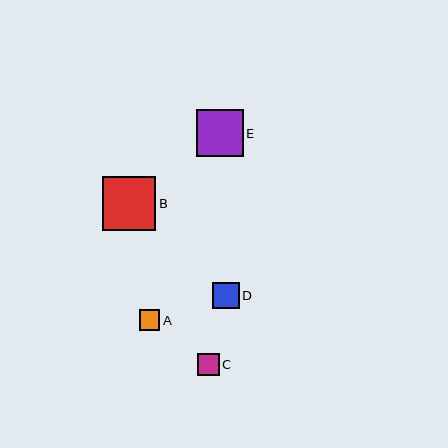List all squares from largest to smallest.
From largest to smallest: B, E, D, C, A.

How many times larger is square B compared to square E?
Square B is approximately 1.2 times the size of square E.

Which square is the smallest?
Square A is the smallest with a size of approximately 20 pixels.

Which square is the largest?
Square B is the largest with a size of approximately 54 pixels.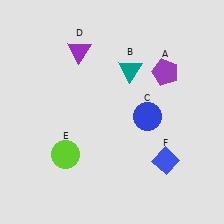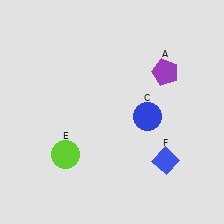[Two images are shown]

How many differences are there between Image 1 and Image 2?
There are 2 differences between the two images.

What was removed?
The teal triangle (B), the purple triangle (D) were removed in Image 2.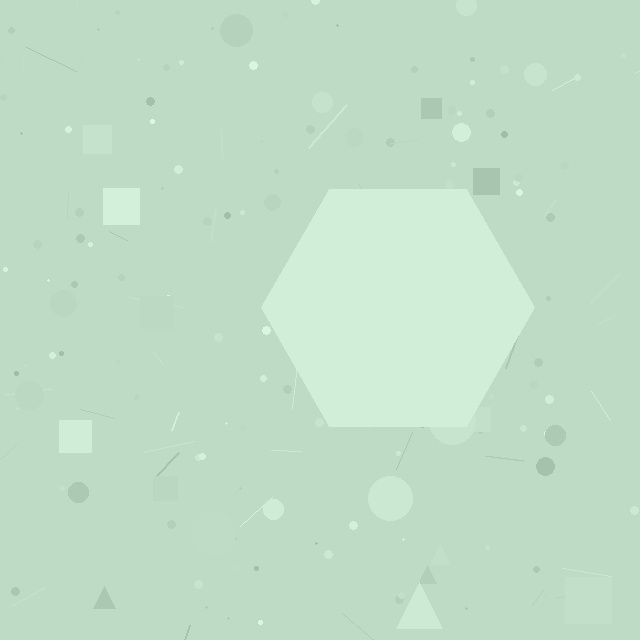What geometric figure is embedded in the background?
A hexagon is embedded in the background.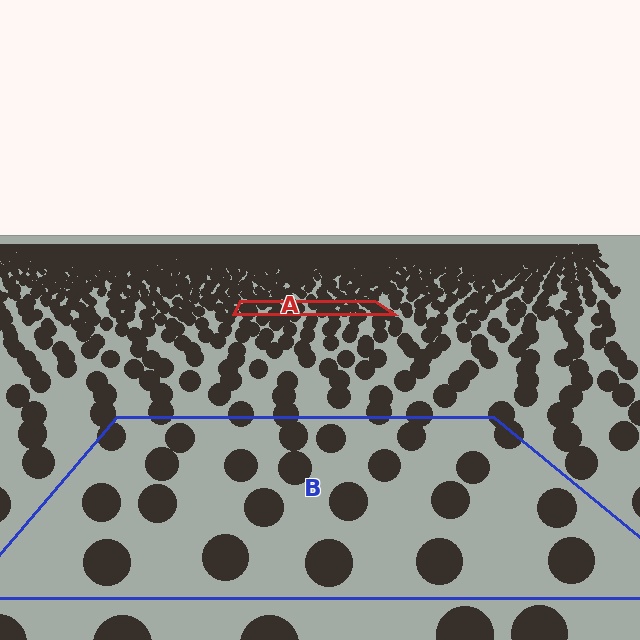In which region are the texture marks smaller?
The texture marks are smaller in region A, because it is farther away.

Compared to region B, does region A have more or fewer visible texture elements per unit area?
Region A has more texture elements per unit area — they are packed more densely because it is farther away.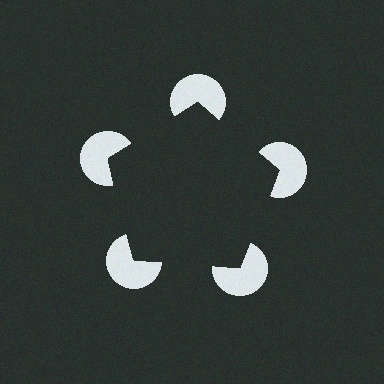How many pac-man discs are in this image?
There are 5 — one at each vertex of the illusory pentagon.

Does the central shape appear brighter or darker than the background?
It typically appears slightly darker than the background, even though no actual brightness change is drawn.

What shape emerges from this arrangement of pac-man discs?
An illusory pentagon — its edges are inferred from the aligned wedge cuts in the pac-man discs, not physically drawn.